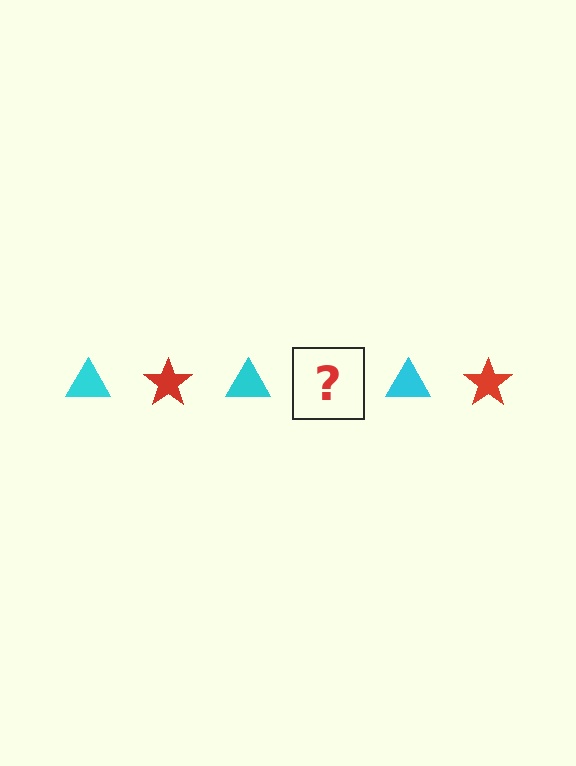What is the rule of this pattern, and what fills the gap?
The rule is that the pattern alternates between cyan triangle and red star. The gap should be filled with a red star.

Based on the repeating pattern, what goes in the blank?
The blank should be a red star.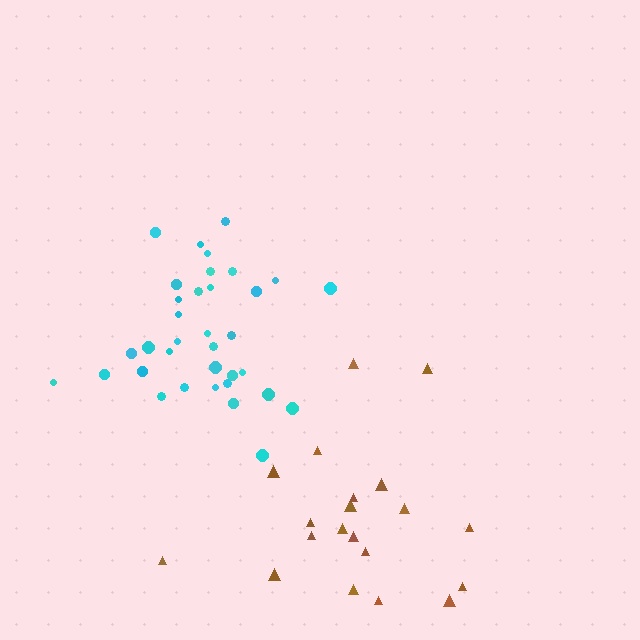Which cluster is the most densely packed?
Cyan.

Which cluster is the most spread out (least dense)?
Brown.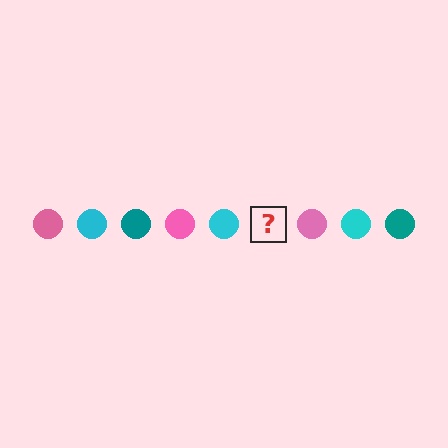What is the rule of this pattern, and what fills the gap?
The rule is that the pattern cycles through pink, cyan, teal circles. The gap should be filled with a teal circle.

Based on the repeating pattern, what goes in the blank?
The blank should be a teal circle.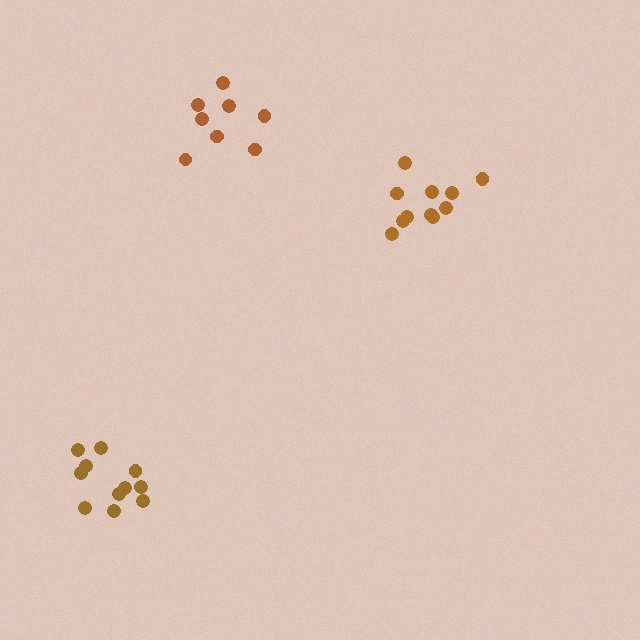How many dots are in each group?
Group 1: 8 dots, Group 2: 11 dots, Group 3: 11 dots (30 total).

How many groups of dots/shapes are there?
There are 3 groups.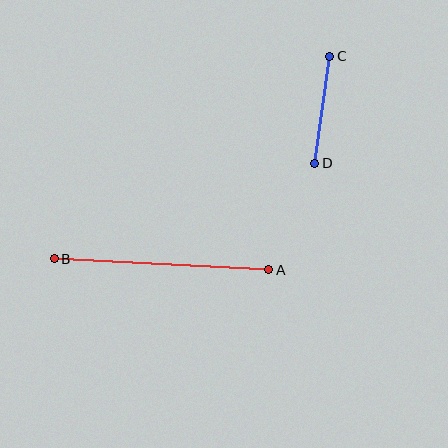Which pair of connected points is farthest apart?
Points A and B are farthest apart.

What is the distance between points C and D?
The distance is approximately 108 pixels.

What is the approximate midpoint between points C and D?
The midpoint is at approximately (322, 110) pixels.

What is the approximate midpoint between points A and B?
The midpoint is at approximately (161, 264) pixels.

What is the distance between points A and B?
The distance is approximately 215 pixels.